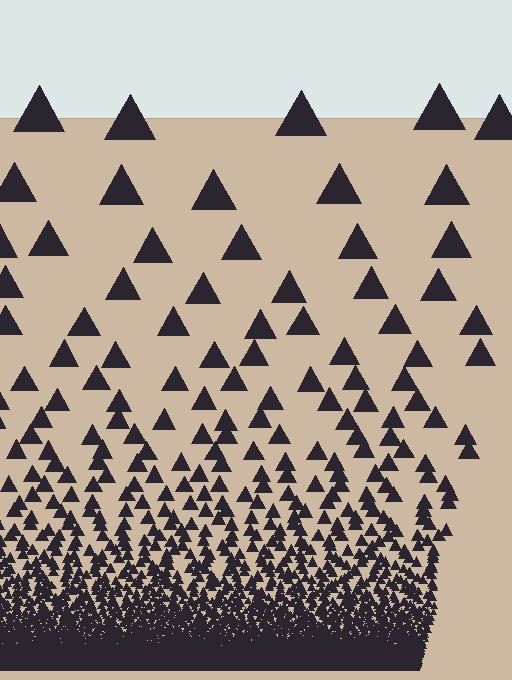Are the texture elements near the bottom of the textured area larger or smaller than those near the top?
Smaller. The gradient is inverted — elements near the bottom are smaller and denser.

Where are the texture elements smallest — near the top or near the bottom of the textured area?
Near the bottom.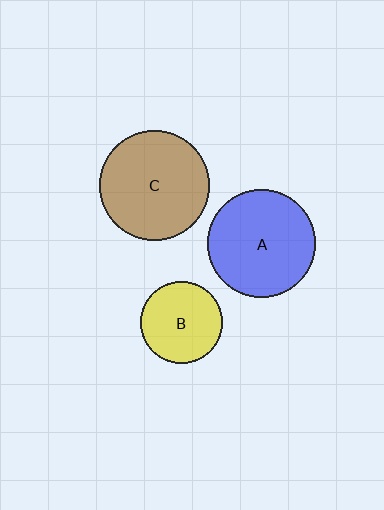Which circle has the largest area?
Circle C (brown).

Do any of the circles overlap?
No, none of the circles overlap.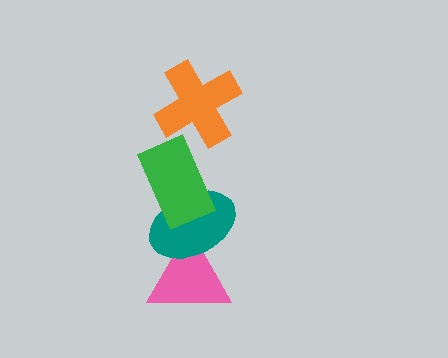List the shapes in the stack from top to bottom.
From top to bottom: the orange cross, the green rectangle, the teal ellipse, the pink triangle.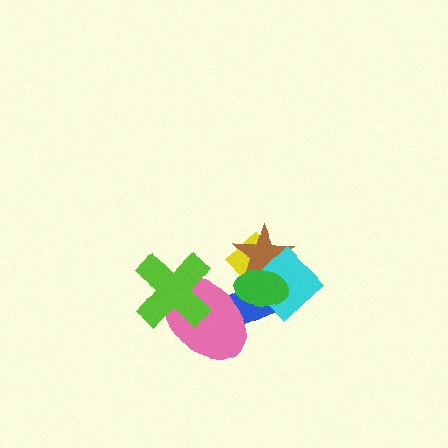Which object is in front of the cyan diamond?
The green ellipse is in front of the cyan diamond.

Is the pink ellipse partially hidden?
Yes, it is partially covered by another shape.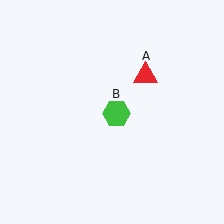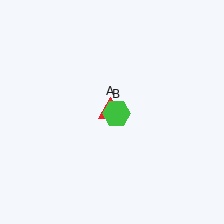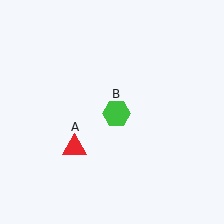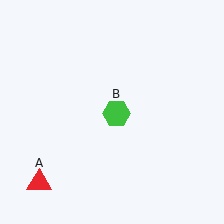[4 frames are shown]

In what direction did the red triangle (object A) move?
The red triangle (object A) moved down and to the left.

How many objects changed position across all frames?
1 object changed position: red triangle (object A).